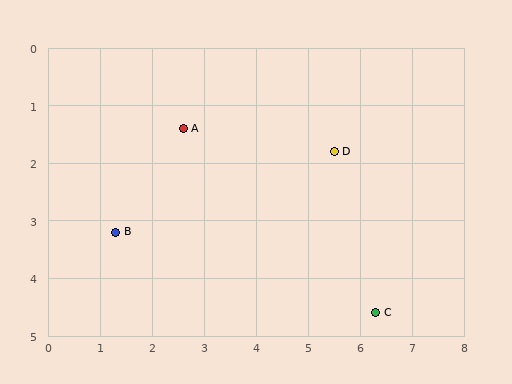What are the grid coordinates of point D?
Point D is at approximately (5.5, 1.8).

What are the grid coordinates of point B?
Point B is at approximately (1.3, 3.2).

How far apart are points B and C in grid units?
Points B and C are about 5.2 grid units apart.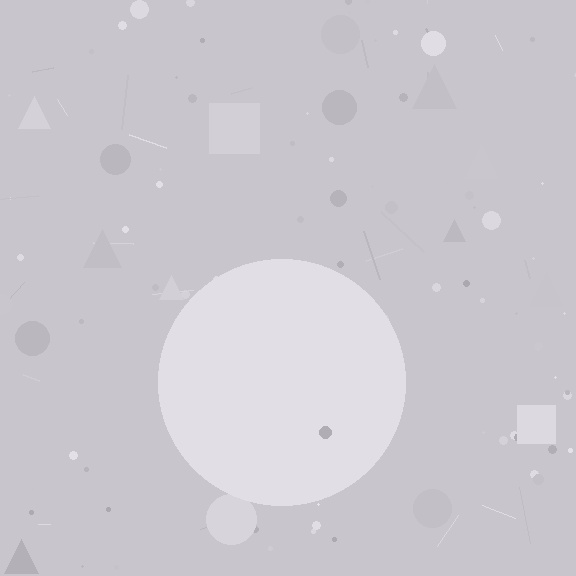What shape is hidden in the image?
A circle is hidden in the image.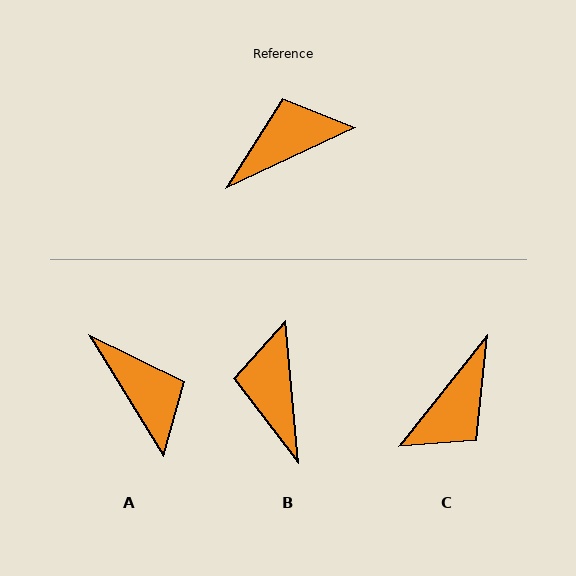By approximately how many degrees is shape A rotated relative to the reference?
Approximately 84 degrees clockwise.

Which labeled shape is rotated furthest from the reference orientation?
C, about 154 degrees away.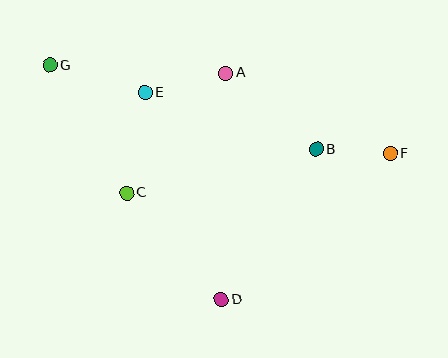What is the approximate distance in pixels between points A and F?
The distance between A and F is approximately 183 pixels.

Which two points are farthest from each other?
Points F and G are farthest from each other.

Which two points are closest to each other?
Points B and F are closest to each other.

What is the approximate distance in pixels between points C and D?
The distance between C and D is approximately 142 pixels.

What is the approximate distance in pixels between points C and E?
The distance between C and E is approximately 102 pixels.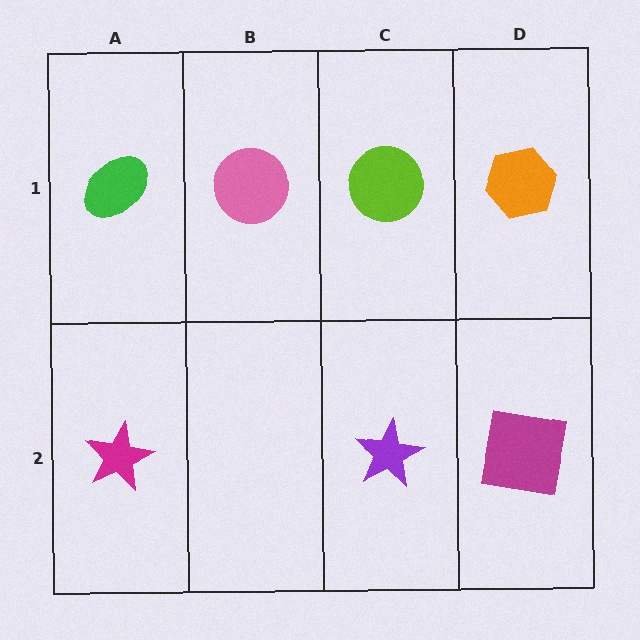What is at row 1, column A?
A green ellipse.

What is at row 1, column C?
A lime circle.